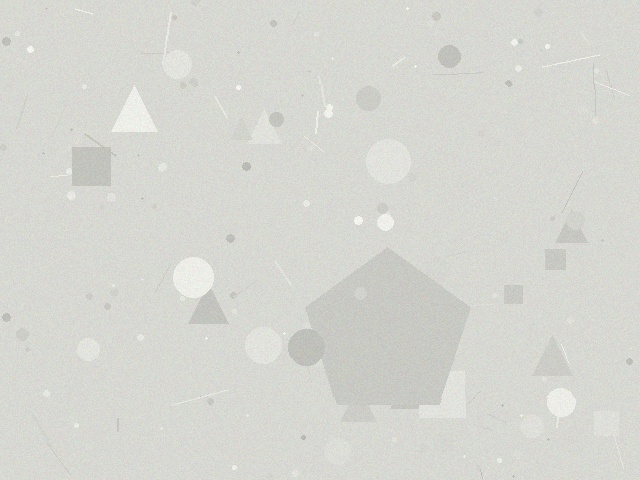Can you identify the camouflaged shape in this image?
The camouflaged shape is a pentagon.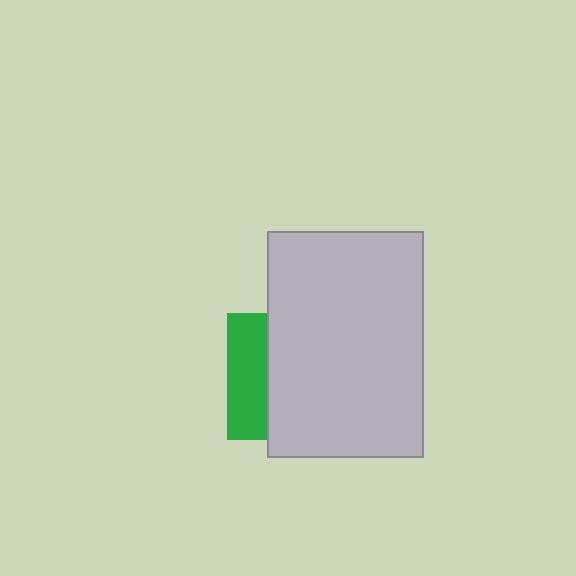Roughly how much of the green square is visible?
A small part of it is visible (roughly 32%).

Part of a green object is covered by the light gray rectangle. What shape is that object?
It is a square.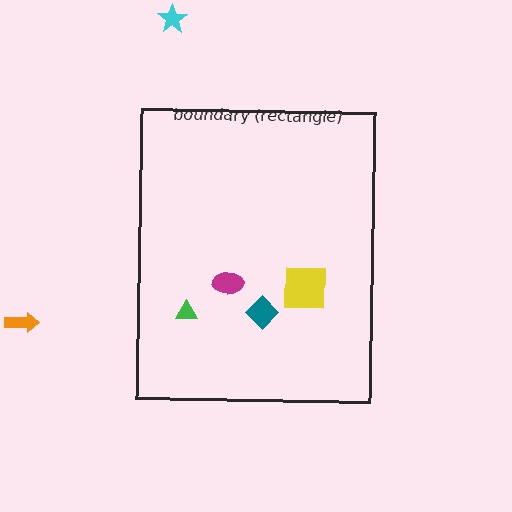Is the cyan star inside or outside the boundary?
Outside.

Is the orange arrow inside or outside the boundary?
Outside.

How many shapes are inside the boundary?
4 inside, 2 outside.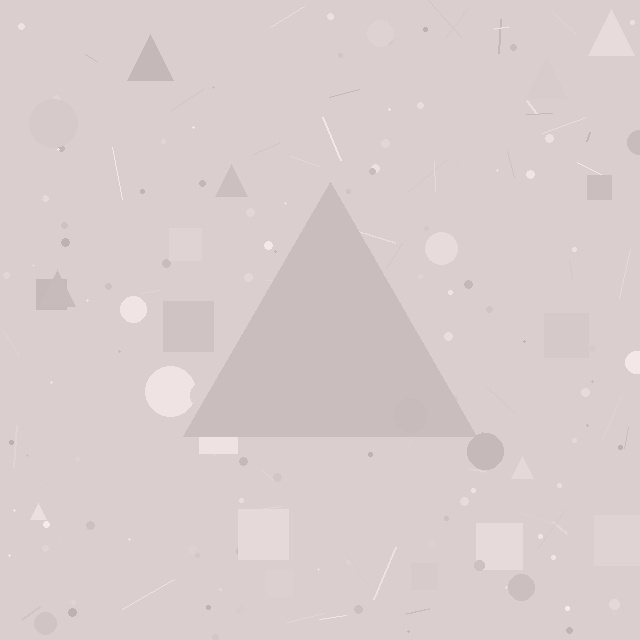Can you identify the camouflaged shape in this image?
The camouflaged shape is a triangle.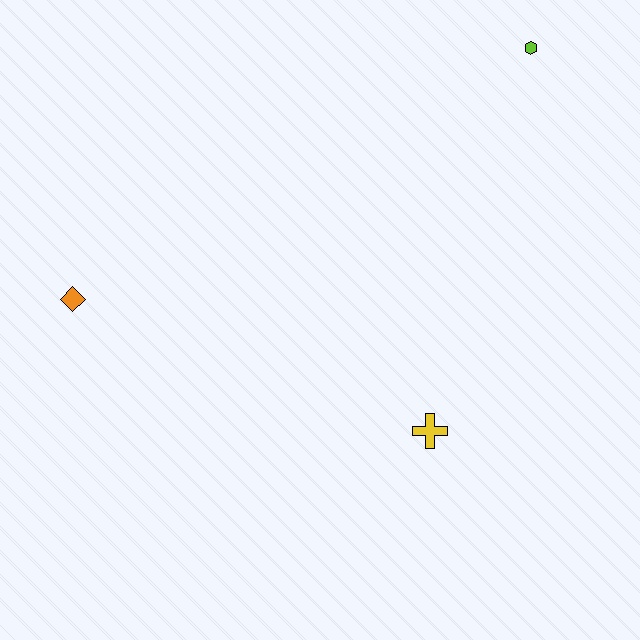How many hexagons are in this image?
There is 1 hexagon.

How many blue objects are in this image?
There are no blue objects.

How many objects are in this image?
There are 3 objects.